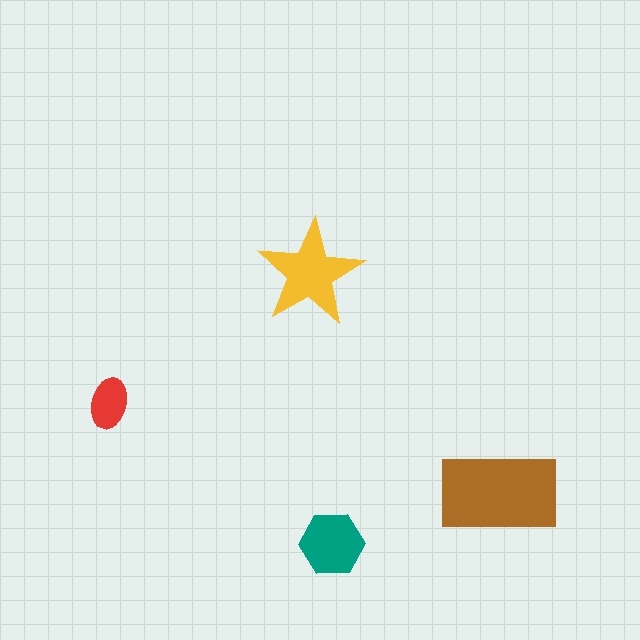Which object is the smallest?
The red ellipse.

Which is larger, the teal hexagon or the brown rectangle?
The brown rectangle.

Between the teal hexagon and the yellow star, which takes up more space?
The yellow star.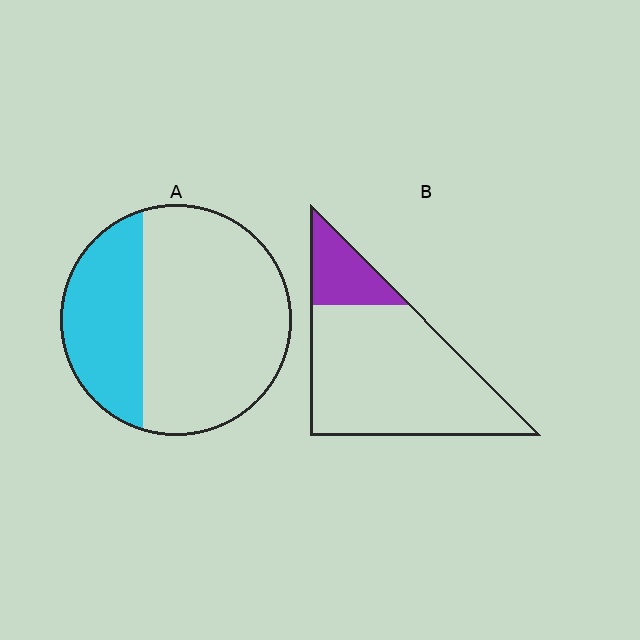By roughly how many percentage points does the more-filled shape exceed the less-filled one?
By roughly 15 percentage points (A over B).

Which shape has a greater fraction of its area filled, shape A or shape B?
Shape A.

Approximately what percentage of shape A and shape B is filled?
A is approximately 30% and B is approximately 20%.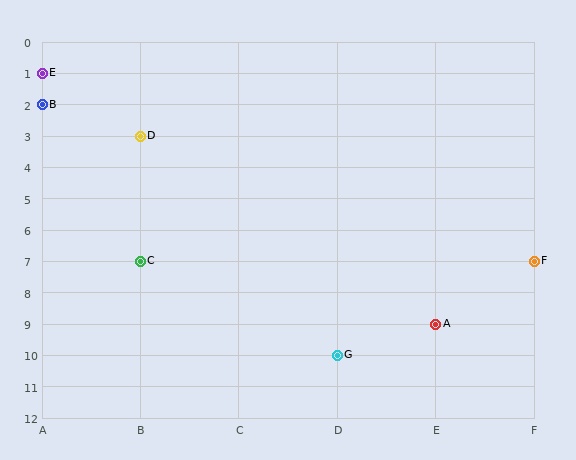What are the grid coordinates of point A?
Point A is at grid coordinates (E, 9).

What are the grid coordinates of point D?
Point D is at grid coordinates (B, 3).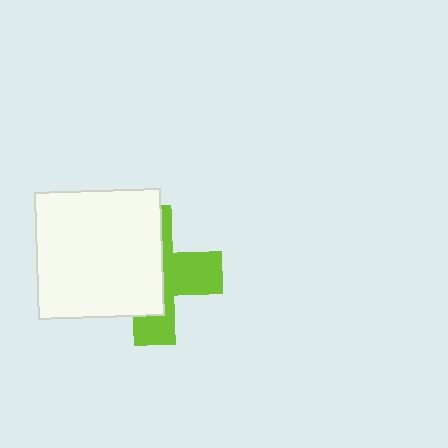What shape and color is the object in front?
The object in front is a white square.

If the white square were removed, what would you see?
You would see the complete lime cross.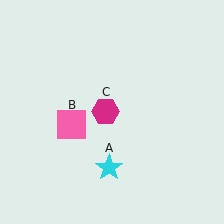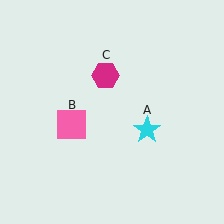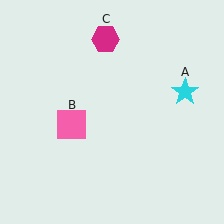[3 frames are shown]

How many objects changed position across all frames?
2 objects changed position: cyan star (object A), magenta hexagon (object C).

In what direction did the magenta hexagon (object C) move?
The magenta hexagon (object C) moved up.